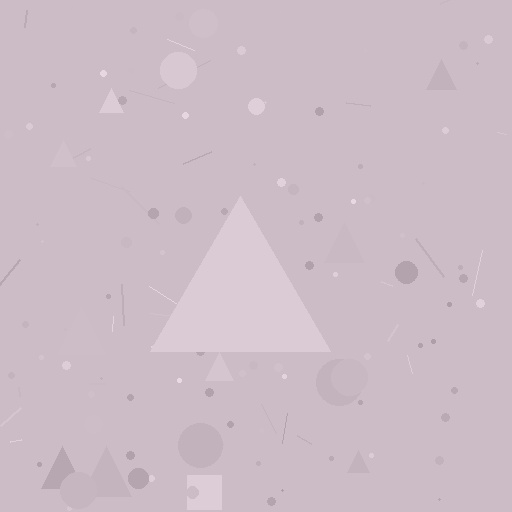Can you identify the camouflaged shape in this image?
The camouflaged shape is a triangle.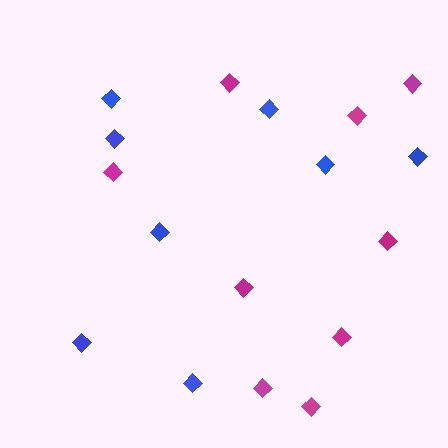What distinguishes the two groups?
There are 2 groups: one group of magenta diamonds (9) and one group of blue diamonds (8).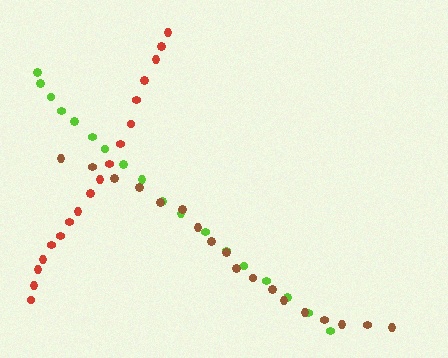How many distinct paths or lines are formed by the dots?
There are 3 distinct paths.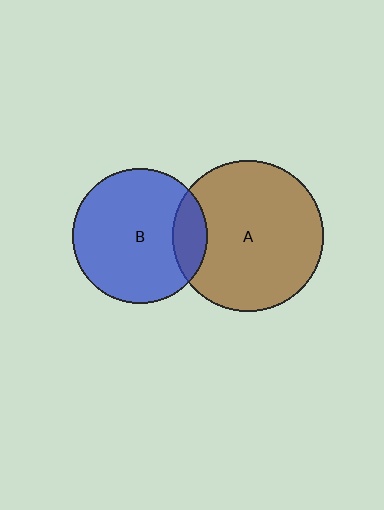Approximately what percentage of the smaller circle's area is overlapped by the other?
Approximately 15%.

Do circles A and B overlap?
Yes.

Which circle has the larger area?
Circle A (brown).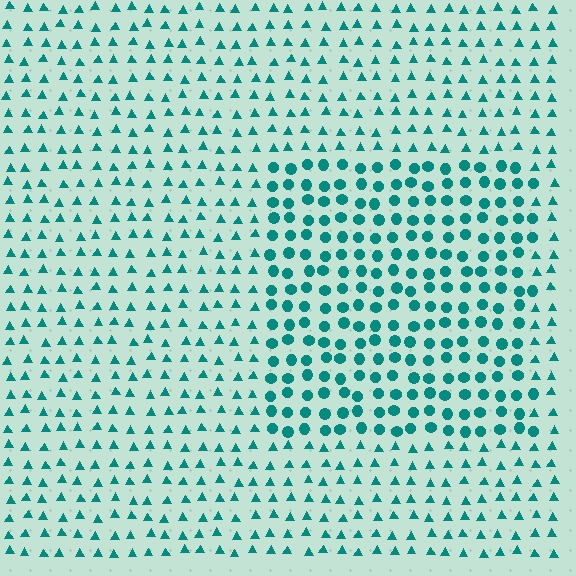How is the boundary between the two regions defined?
The boundary is defined by a change in element shape: circles inside vs. triangles outside. All elements share the same color and spacing.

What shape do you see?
I see a rectangle.